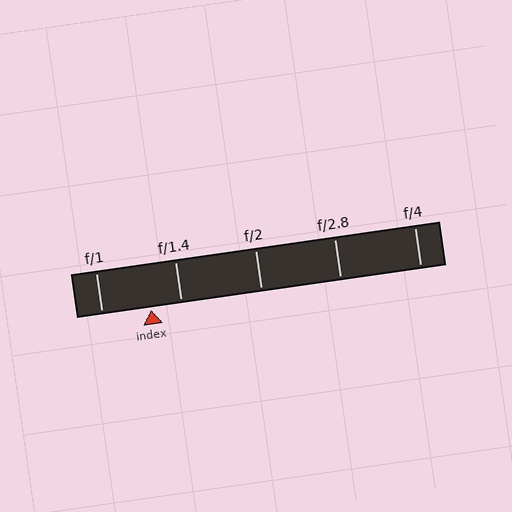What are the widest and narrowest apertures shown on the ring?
The widest aperture shown is f/1 and the narrowest is f/4.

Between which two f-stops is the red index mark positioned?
The index mark is between f/1 and f/1.4.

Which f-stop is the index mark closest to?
The index mark is closest to f/1.4.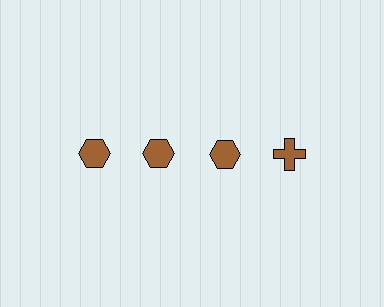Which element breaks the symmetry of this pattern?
The brown cross in the top row, second from right column breaks the symmetry. All other shapes are brown hexagons.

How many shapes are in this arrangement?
There are 4 shapes arranged in a grid pattern.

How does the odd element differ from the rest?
It has a different shape: cross instead of hexagon.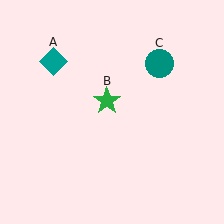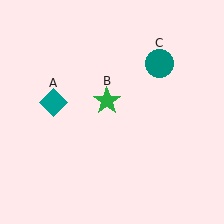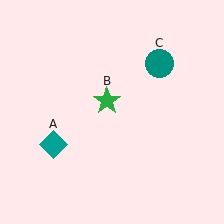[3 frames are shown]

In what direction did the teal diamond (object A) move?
The teal diamond (object A) moved down.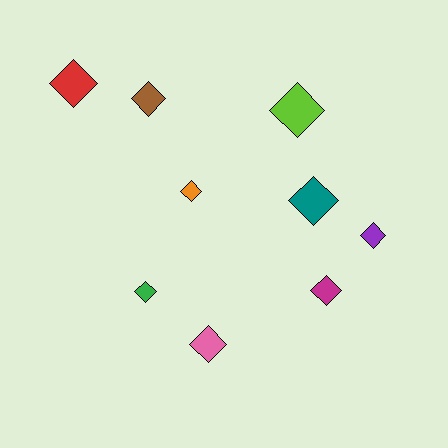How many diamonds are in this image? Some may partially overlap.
There are 9 diamonds.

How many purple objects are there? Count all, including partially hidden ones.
There is 1 purple object.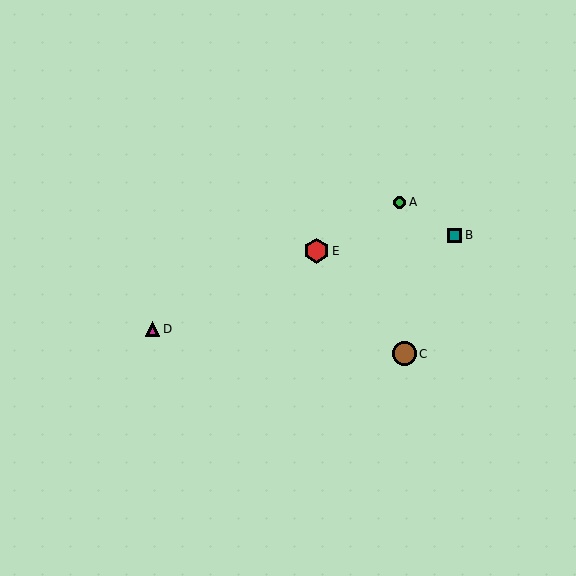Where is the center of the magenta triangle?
The center of the magenta triangle is at (152, 329).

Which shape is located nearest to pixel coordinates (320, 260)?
The red hexagon (labeled E) at (316, 251) is nearest to that location.